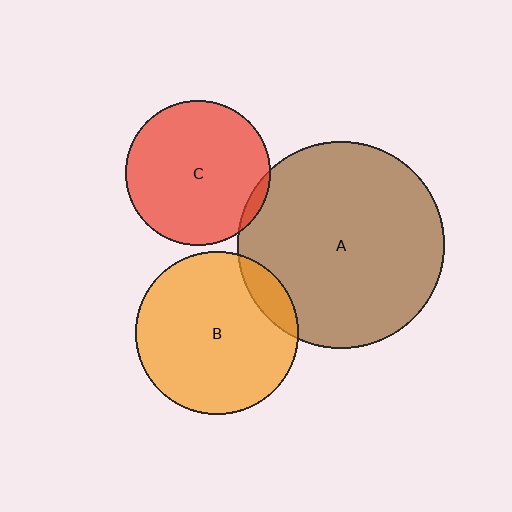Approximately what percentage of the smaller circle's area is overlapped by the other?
Approximately 5%.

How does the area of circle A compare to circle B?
Approximately 1.6 times.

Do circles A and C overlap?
Yes.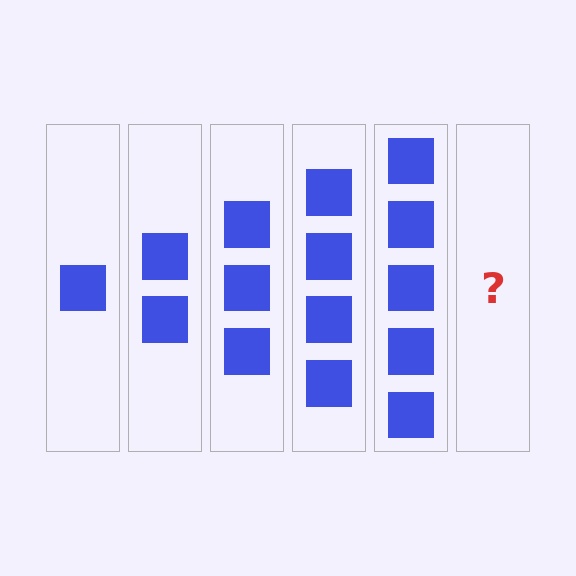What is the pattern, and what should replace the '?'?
The pattern is that each step adds one more square. The '?' should be 6 squares.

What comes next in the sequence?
The next element should be 6 squares.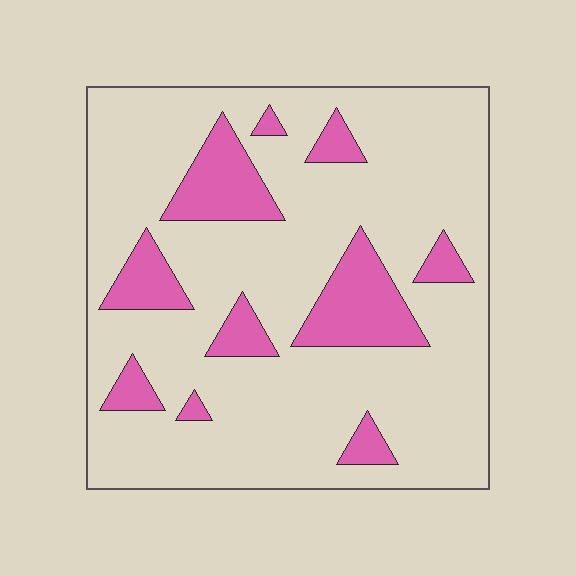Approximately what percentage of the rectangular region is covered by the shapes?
Approximately 20%.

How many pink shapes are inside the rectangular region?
10.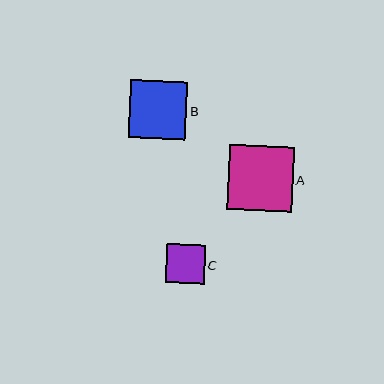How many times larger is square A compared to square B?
Square A is approximately 1.1 times the size of square B.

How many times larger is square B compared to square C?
Square B is approximately 1.5 times the size of square C.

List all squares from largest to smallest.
From largest to smallest: A, B, C.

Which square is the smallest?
Square C is the smallest with a size of approximately 39 pixels.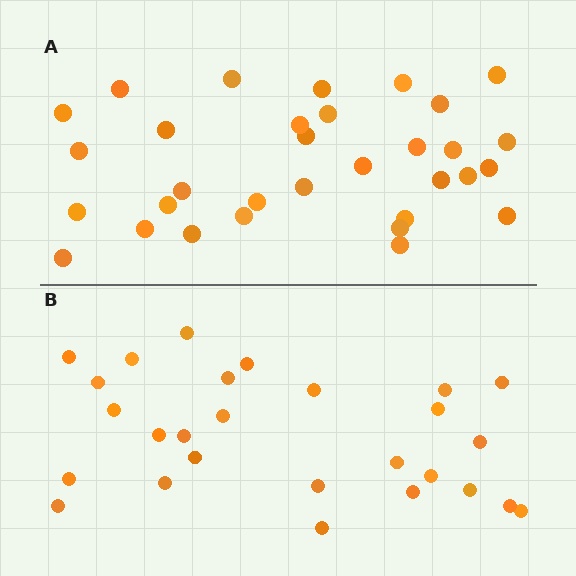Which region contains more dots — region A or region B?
Region A (the top region) has more dots.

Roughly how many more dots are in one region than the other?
Region A has about 5 more dots than region B.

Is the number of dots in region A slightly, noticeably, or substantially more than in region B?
Region A has only slightly more — the two regions are fairly close. The ratio is roughly 1.2 to 1.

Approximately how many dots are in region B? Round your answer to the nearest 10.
About 30 dots. (The exact count is 27, which rounds to 30.)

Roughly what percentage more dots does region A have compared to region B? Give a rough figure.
About 20% more.